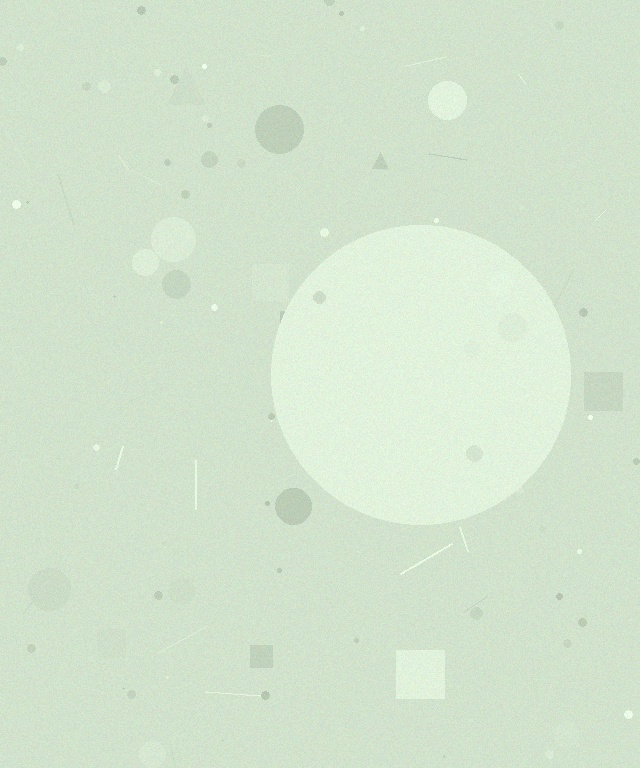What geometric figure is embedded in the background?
A circle is embedded in the background.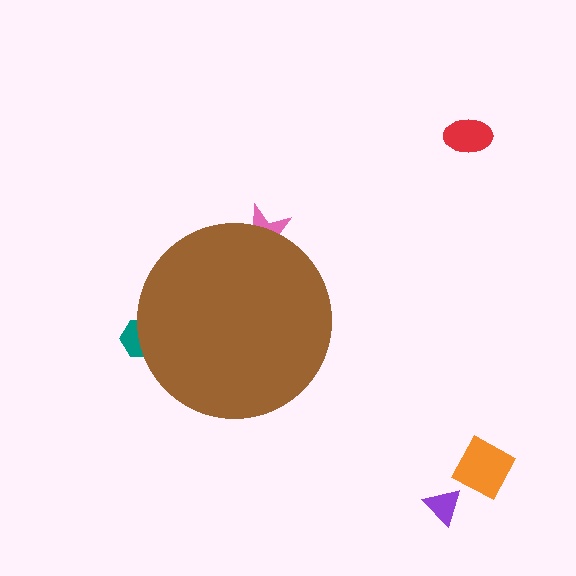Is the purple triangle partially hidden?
No, the purple triangle is fully visible.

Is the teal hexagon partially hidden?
Yes, the teal hexagon is partially hidden behind the brown circle.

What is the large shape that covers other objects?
A brown circle.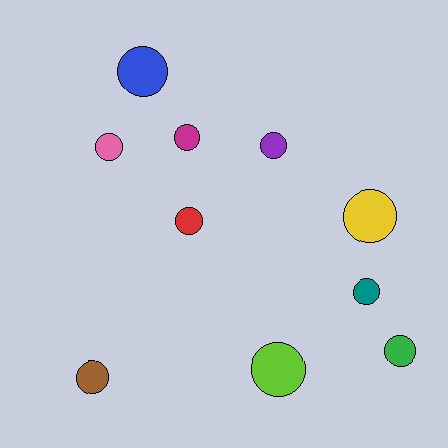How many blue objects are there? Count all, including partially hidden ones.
There is 1 blue object.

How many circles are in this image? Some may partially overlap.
There are 10 circles.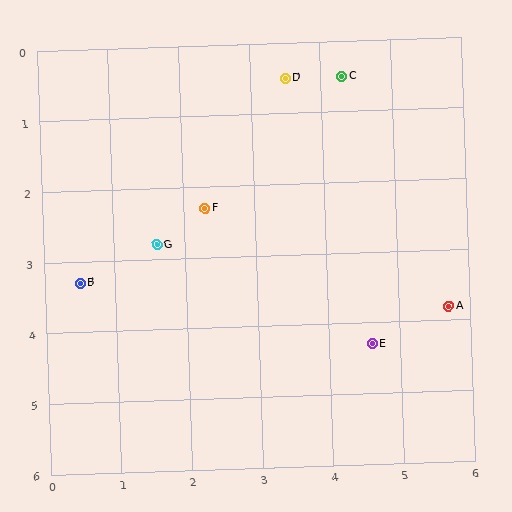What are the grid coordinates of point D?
Point D is at approximately (3.5, 0.5).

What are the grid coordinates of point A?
Point A is at approximately (5.7, 3.8).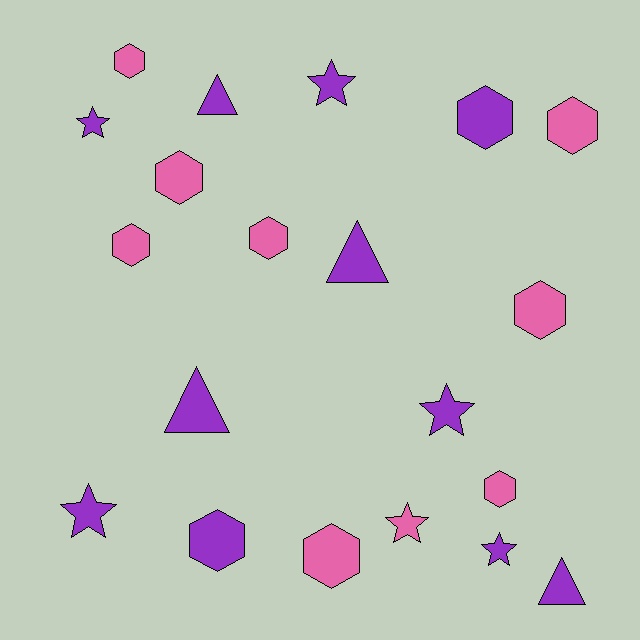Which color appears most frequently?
Purple, with 11 objects.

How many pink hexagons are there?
There are 8 pink hexagons.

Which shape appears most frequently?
Hexagon, with 10 objects.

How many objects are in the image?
There are 20 objects.